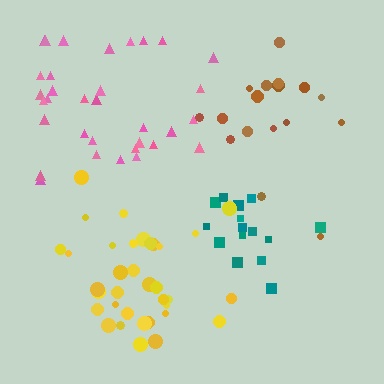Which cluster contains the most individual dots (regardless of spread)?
Yellow (35).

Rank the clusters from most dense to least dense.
teal, yellow, pink, brown.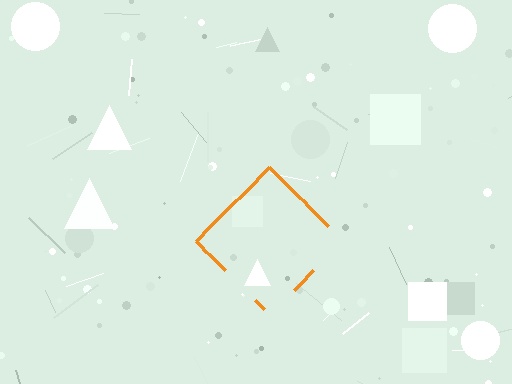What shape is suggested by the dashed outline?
The dashed outline suggests a diamond.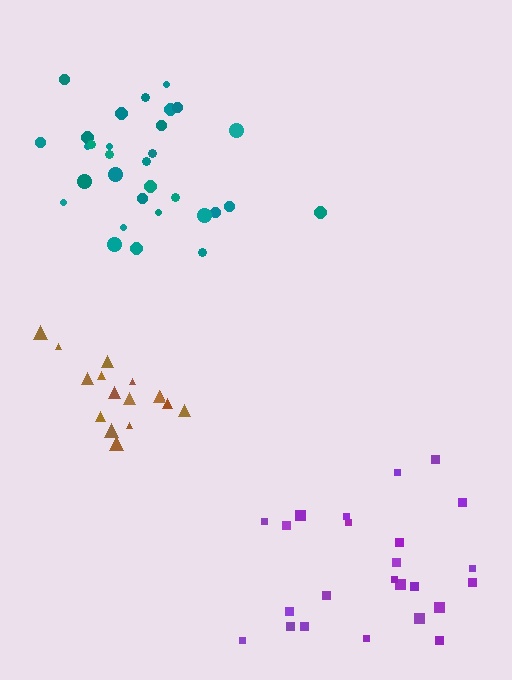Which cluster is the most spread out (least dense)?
Purple.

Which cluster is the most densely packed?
Brown.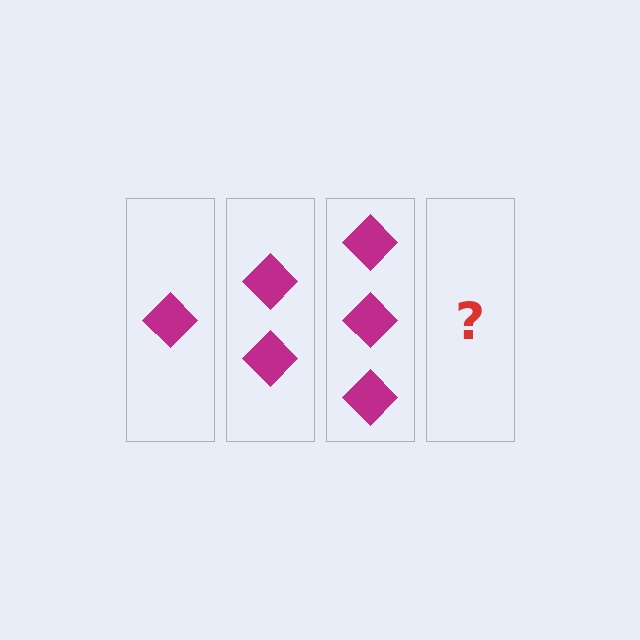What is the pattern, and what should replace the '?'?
The pattern is that each step adds one more diamond. The '?' should be 4 diamonds.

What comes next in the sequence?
The next element should be 4 diamonds.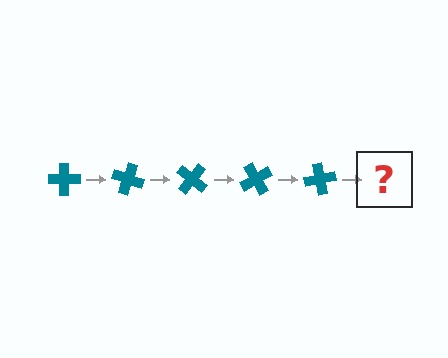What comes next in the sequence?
The next element should be a teal cross rotated 100 degrees.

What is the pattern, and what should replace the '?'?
The pattern is that the cross rotates 20 degrees each step. The '?' should be a teal cross rotated 100 degrees.